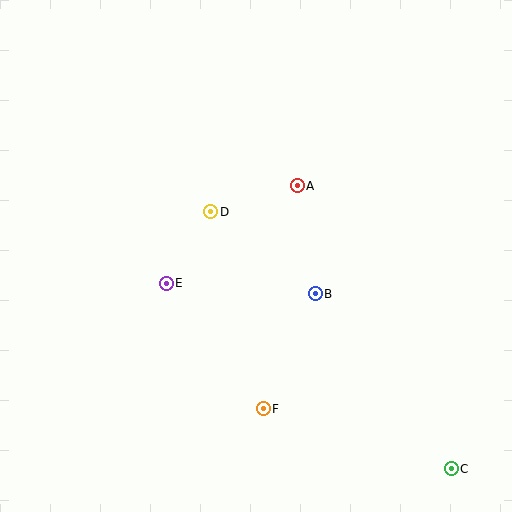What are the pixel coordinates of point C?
Point C is at (451, 469).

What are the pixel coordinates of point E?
Point E is at (166, 283).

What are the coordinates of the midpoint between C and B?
The midpoint between C and B is at (383, 381).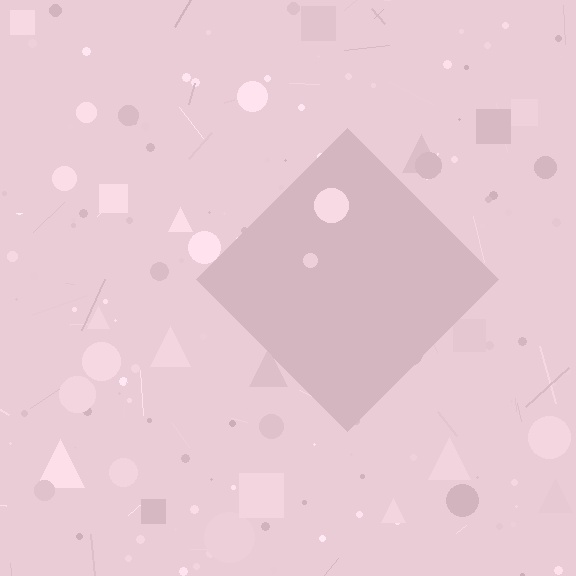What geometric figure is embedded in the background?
A diamond is embedded in the background.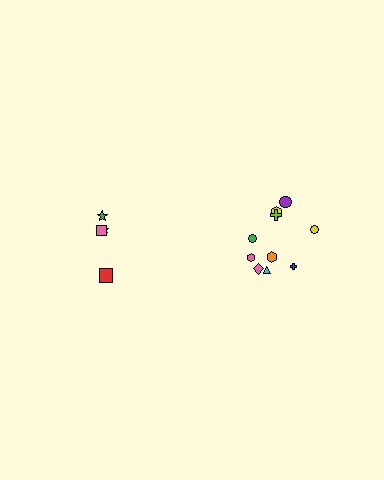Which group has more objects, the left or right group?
The right group.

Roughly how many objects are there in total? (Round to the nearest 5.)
Roughly 15 objects in total.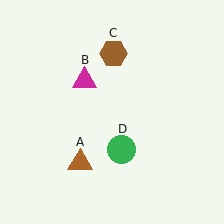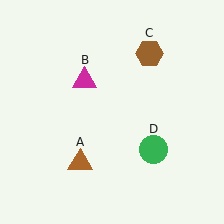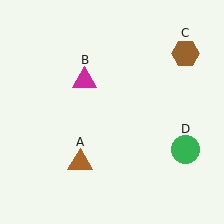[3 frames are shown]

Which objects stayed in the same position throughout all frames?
Brown triangle (object A) and magenta triangle (object B) remained stationary.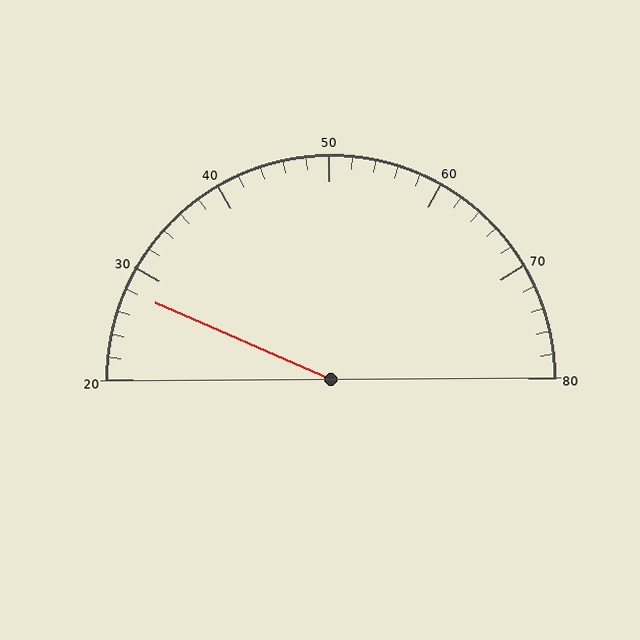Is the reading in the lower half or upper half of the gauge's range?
The reading is in the lower half of the range (20 to 80).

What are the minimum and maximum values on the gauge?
The gauge ranges from 20 to 80.